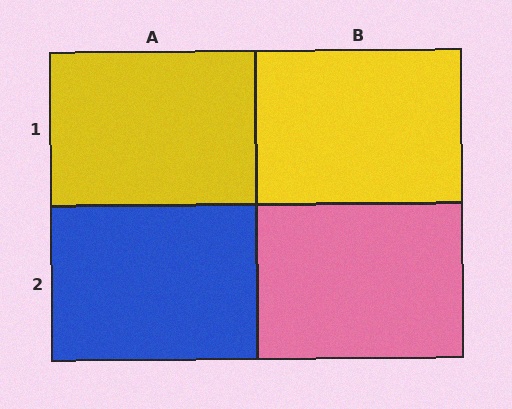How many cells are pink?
1 cell is pink.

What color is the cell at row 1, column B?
Yellow.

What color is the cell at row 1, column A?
Yellow.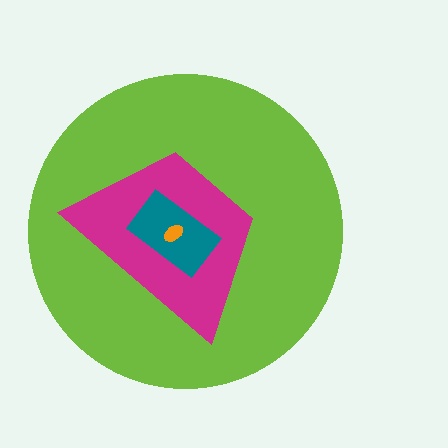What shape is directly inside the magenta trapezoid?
The teal rectangle.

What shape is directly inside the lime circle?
The magenta trapezoid.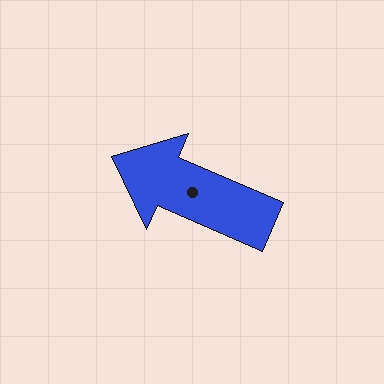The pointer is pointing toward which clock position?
Roughly 10 o'clock.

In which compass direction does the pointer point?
Northwest.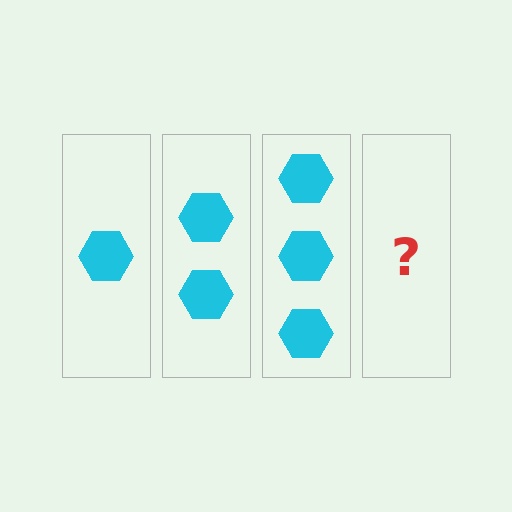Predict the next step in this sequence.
The next step is 4 hexagons.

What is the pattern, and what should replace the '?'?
The pattern is that each step adds one more hexagon. The '?' should be 4 hexagons.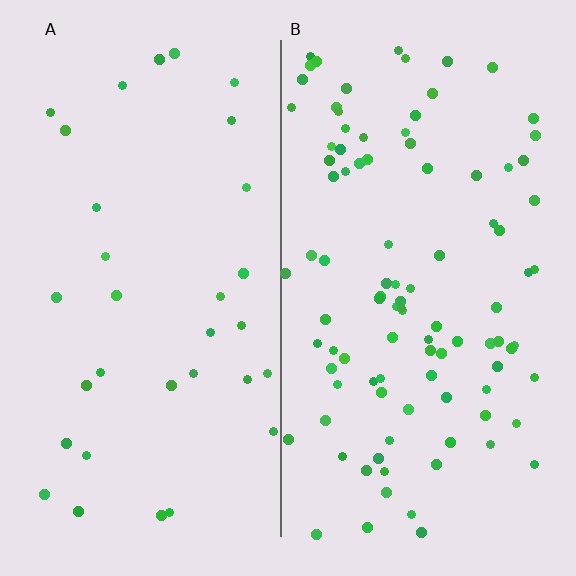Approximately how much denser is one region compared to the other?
Approximately 3.1× — region B over region A.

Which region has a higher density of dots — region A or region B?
B (the right).